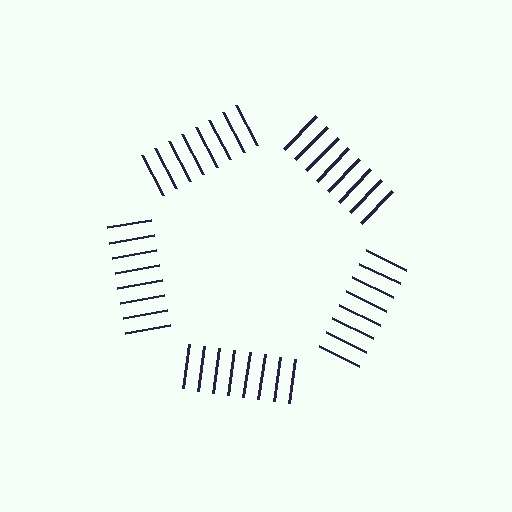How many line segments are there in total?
40 — 8 along each of the 5 edges.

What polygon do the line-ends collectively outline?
An illusory pentagon — the line segments terminate on its edges but no continuous stroke is drawn.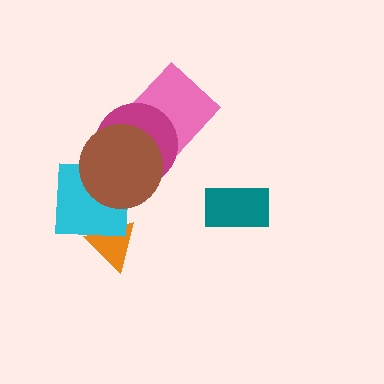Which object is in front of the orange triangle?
The cyan square is in front of the orange triangle.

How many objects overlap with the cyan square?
3 objects overlap with the cyan square.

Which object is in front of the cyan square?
The brown circle is in front of the cyan square.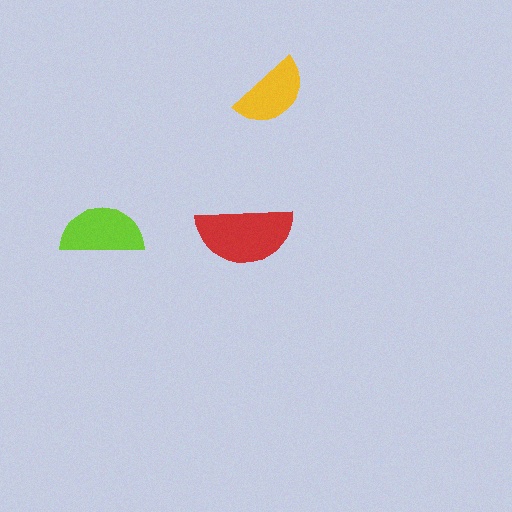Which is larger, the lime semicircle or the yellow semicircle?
The lime one.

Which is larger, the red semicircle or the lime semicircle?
The red one.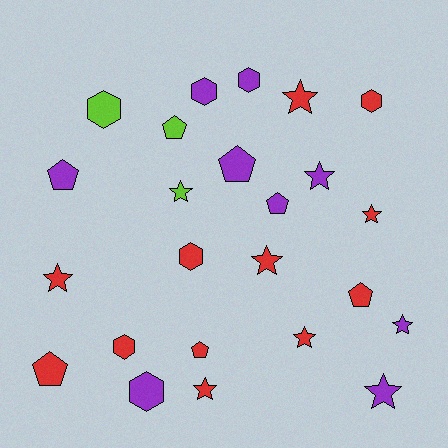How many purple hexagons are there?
There are 3 purple hexagons.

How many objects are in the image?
There are 24 objects.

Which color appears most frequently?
Red, with 12 objects.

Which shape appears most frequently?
Star, with 10 objects.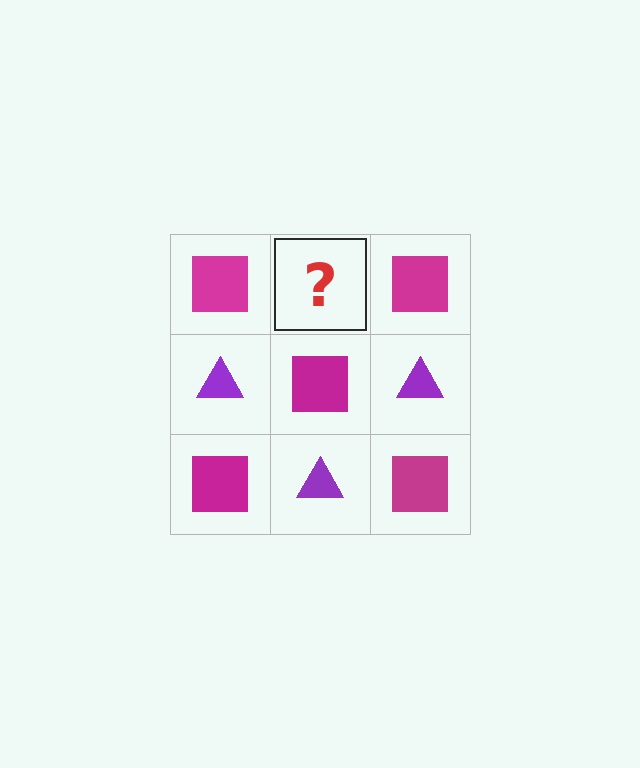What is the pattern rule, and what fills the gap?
The rule is that it alternates magenta square and purple triangle in a checkerboard pattern. The gap should be filled with a purple triangle.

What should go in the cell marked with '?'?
The missing cell should contain a purple triangle.